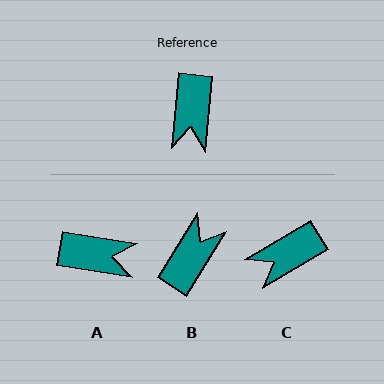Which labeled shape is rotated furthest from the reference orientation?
B, about 154 degrees away.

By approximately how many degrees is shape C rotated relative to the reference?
Approximately 54 degrees clockwise.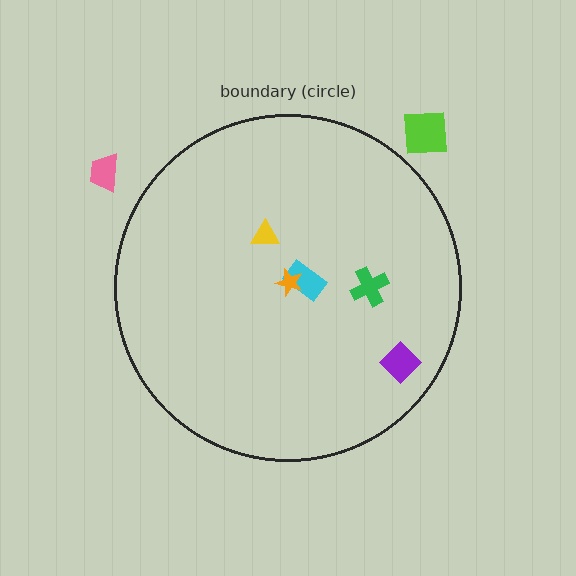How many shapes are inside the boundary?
5 inside, 2 outside.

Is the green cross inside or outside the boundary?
Inside.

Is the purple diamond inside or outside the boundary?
Inside.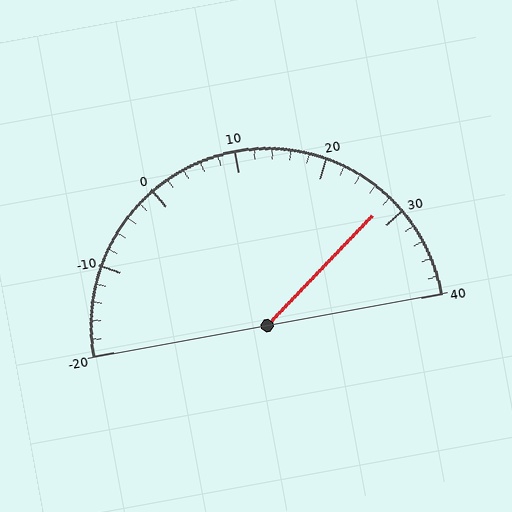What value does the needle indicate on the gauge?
The needle indicates approximately 28.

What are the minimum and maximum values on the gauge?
The gauge ranges from -20 to 40.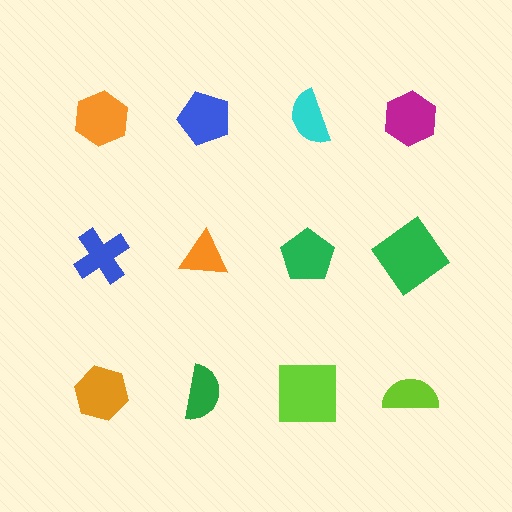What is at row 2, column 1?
A blue cross.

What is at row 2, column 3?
A green pentagon.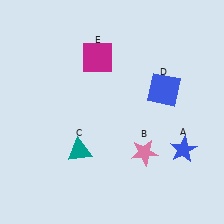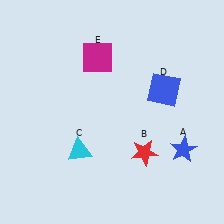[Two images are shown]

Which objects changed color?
B changed from pink to red. C changed from teal to cyan.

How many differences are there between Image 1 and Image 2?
There are 2 differences between the two images.